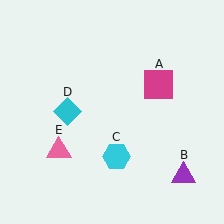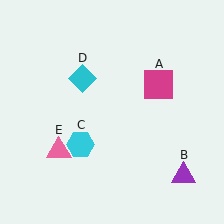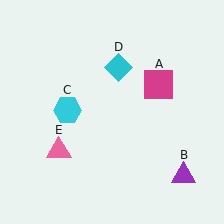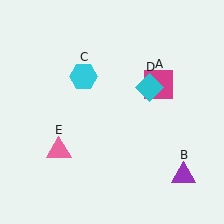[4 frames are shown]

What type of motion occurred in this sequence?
The cyan hexagon (object C), cyan diamond (object D) rotated clockwise around the center of the scene.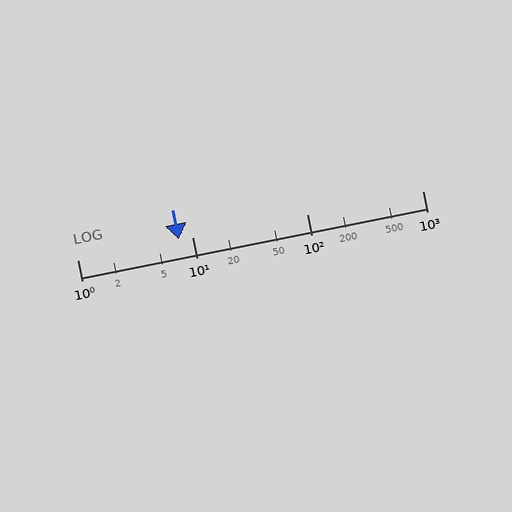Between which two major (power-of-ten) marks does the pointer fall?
The pointer is between 1 and 10.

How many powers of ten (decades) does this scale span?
The scale spans 3 decades, from 1 to 1000.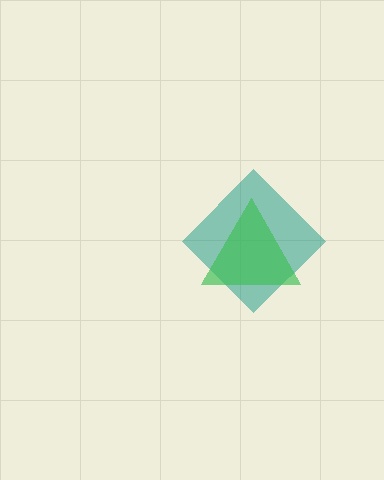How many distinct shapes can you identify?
There are 2 distinct shapes: a teal diamond, a green triangle.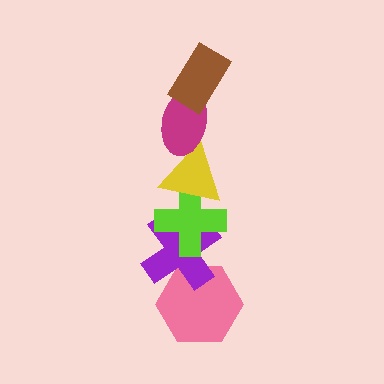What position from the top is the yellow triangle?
The yellow triangle is 3rd from the top.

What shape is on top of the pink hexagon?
The purple cross is on top of the pink hexagon.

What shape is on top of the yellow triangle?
The magenta ellipse is on top of the yellow triangle.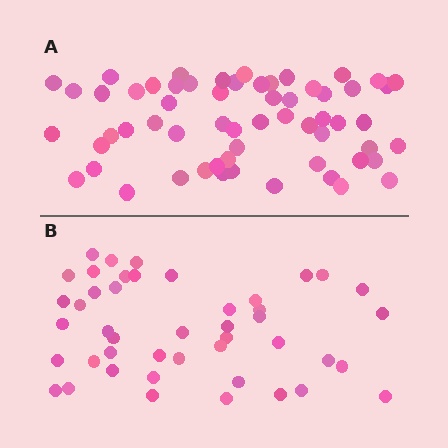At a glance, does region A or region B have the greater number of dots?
Region A (the top region) has more dots.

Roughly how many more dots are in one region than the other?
Region A has approximately 15 more dots than region B.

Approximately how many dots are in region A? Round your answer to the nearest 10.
About 60 dots.